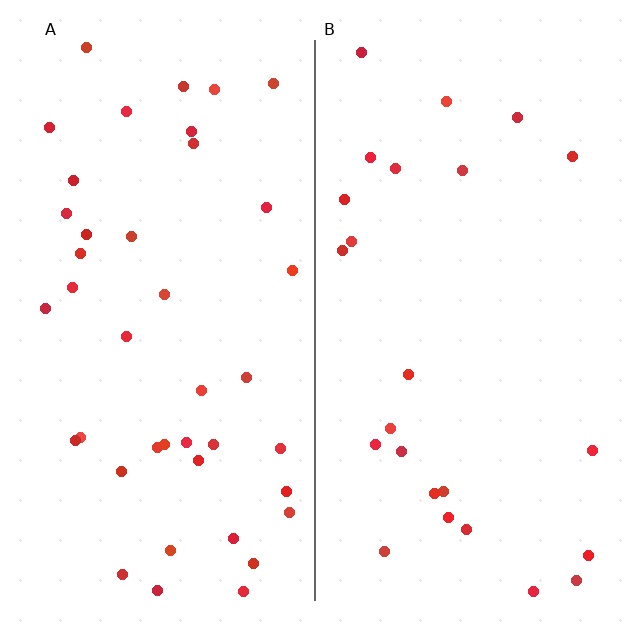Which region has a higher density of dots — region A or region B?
A (the left).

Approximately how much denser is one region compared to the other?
Approximately 1.7× — region A over region B.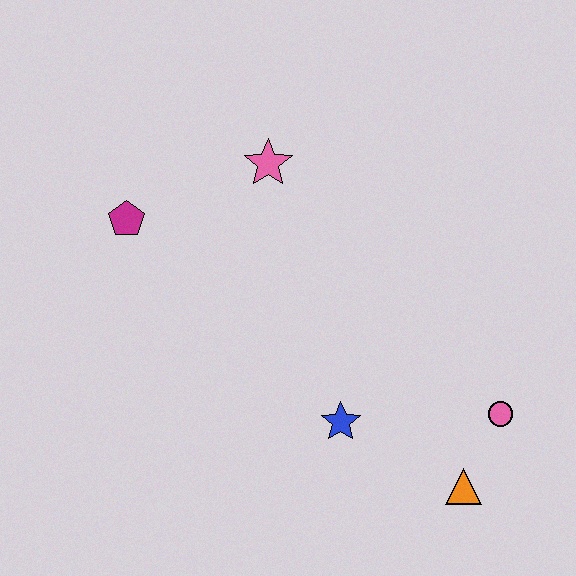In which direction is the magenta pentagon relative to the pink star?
The magenta pentagon is to the left of the pink star.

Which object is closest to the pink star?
The magenta pentagon is closest to the pink star.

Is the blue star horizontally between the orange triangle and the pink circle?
No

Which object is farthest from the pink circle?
The magenta pentagon is farthest from the pink circle.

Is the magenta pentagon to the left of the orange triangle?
Yes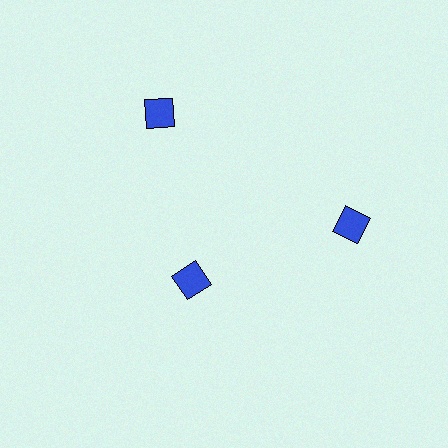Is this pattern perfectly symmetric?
No. The 3 blue diamonds are arranged in a ring, but one element near the 7 o'clock position is pulled inward toward the center, breaking the 3-fold rotational symmetry.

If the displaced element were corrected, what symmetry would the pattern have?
It would have 3-fold rotational symmetry — the pattern would map onto itself every 120 degrees.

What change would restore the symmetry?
The symmetry would be restored by moving it outward, back onto the ring so that all 3 diamonds sit at equal angles and equal distance from the center.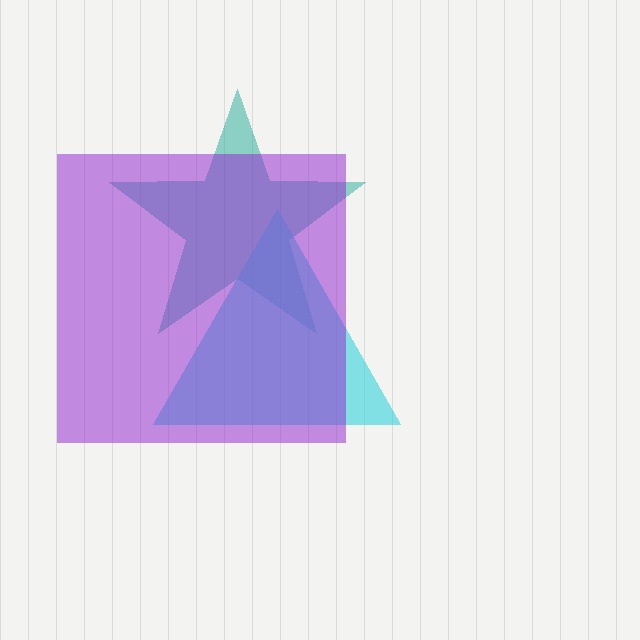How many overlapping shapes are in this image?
There are 3 overlapping shapes in the image.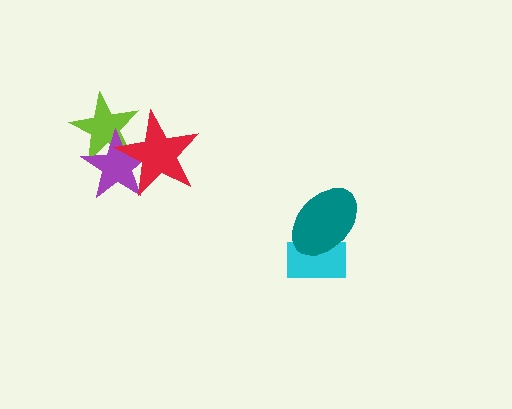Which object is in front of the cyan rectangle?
The teal ellipse is in front of the cyan rectangle.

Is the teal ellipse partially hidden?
No, no other shape covers it.